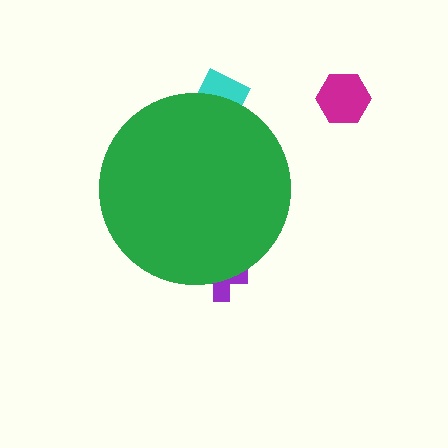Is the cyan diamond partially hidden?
Yes, the cyan diamond is partially hidden behind the green circle.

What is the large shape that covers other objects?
A green circle.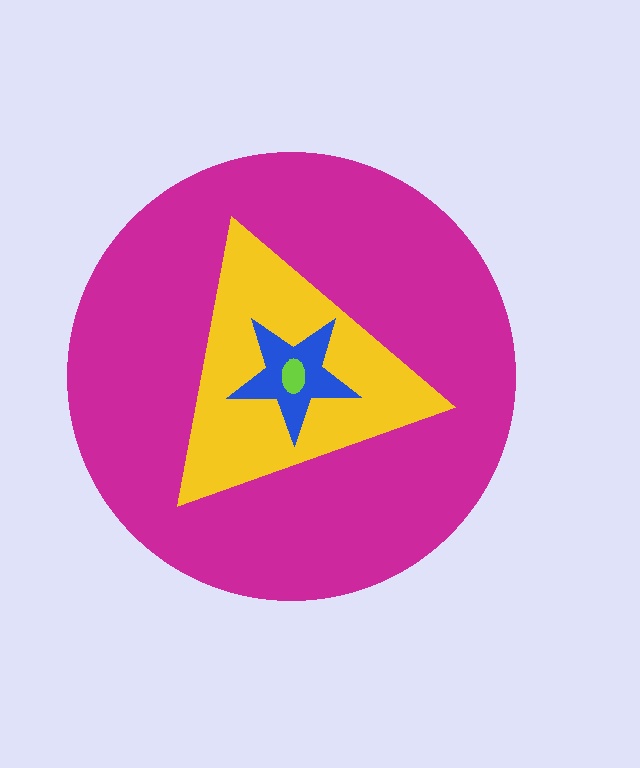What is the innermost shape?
The lime ellipse.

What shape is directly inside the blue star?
The lime ellipse.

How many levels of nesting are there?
4.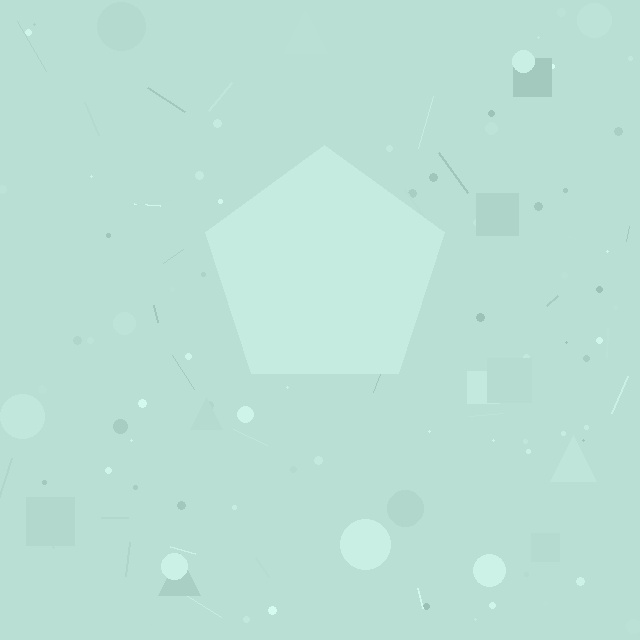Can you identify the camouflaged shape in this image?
The camouflaged shape is a pentagon.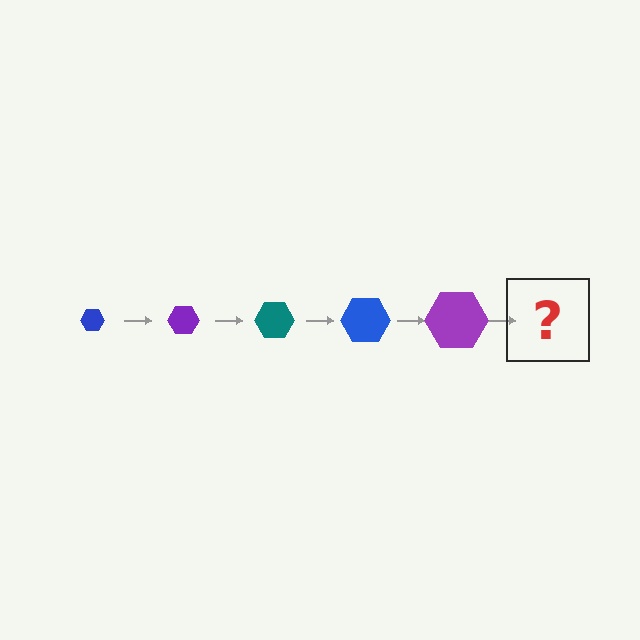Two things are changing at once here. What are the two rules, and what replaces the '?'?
The two rules are that the hexagon grows larger each step and the color cycles through blue, purple, and teal. The '?' should be a teal hexagon, larger than the previous one.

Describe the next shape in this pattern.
It should be a teal hexagon, larger than the previous one.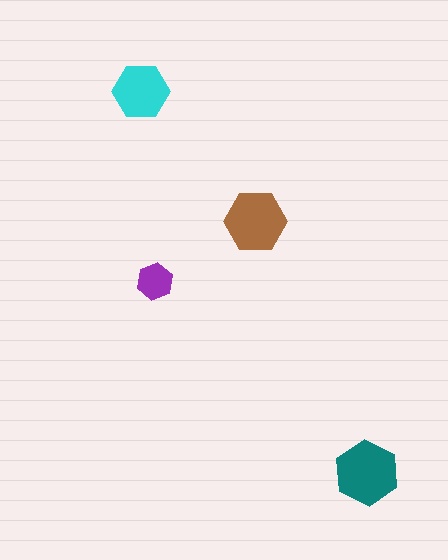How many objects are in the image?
There are 4 objects in the image.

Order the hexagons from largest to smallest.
the teal one, the brown one, the cyan one, the purple one.